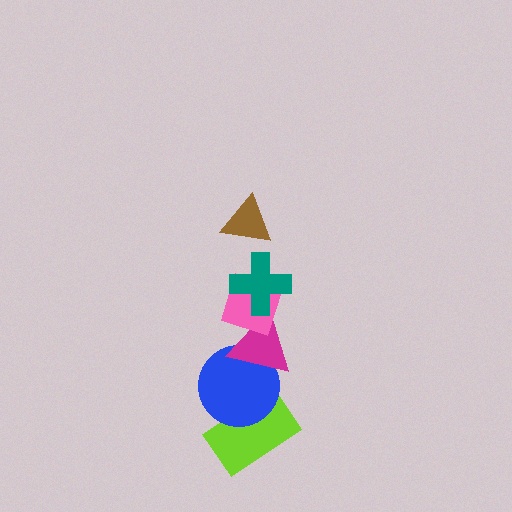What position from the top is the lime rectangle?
The lime rectangle is 6th from the top.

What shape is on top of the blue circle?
The magenta triangle is on top of the blue circle.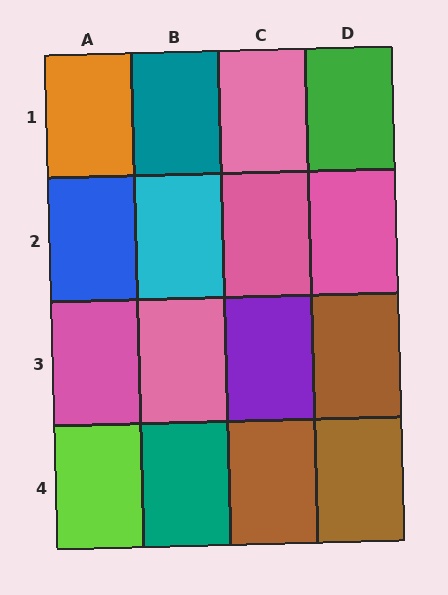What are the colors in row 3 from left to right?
Pink, pink, purple, brown.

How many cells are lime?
1 cell is lime.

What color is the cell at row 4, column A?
Lime.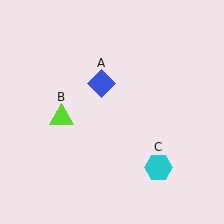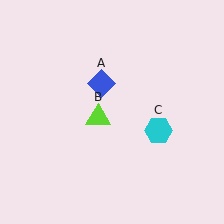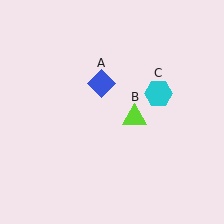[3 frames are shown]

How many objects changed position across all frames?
2 objects changed position: lime triangle (object B), cyan hexagon (object C).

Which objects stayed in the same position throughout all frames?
Blue diamond (object A) remained stationary.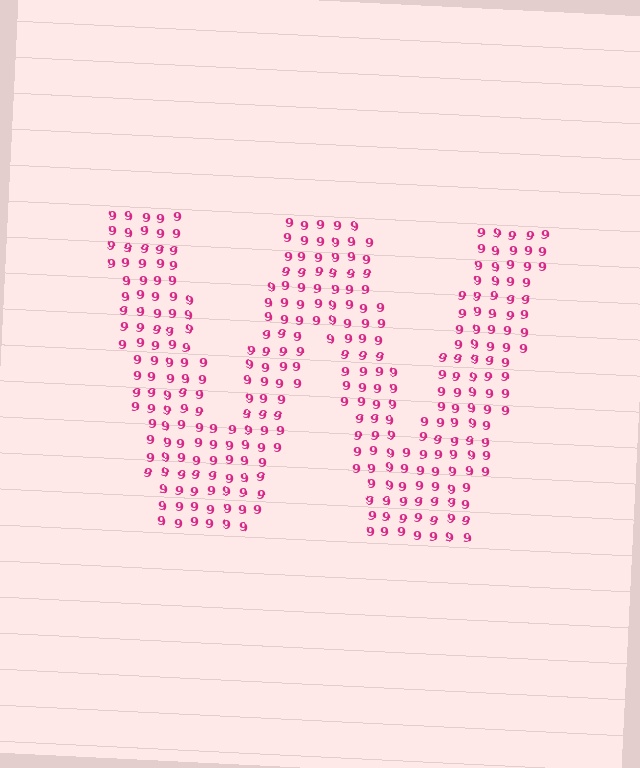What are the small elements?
The small elements are digit 9's.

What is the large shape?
The large shape is the letter W.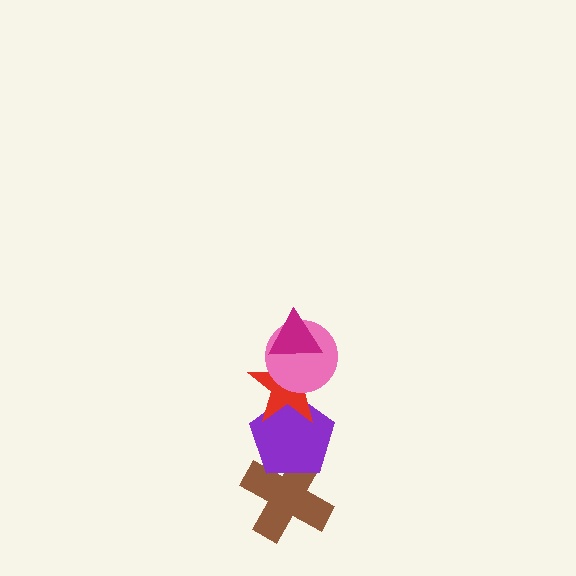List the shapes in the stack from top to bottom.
From top to bottom: the magenta triangle, the pink circle, the red star, the purple pentagon, the brown cross.